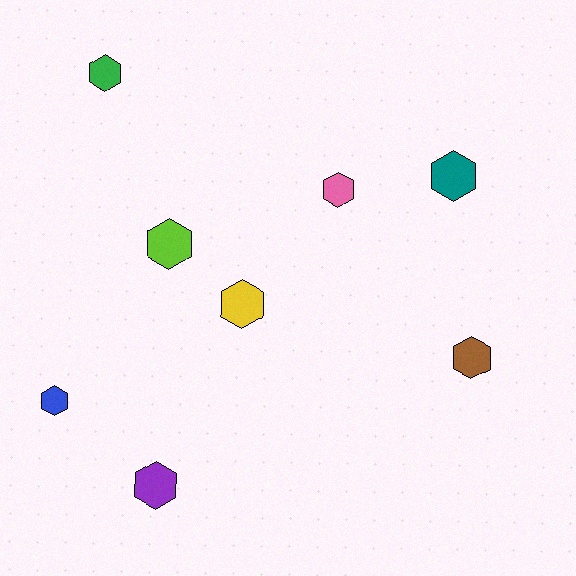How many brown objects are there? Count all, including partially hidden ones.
There is 1 brown object.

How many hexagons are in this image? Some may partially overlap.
There are 8 hexagons.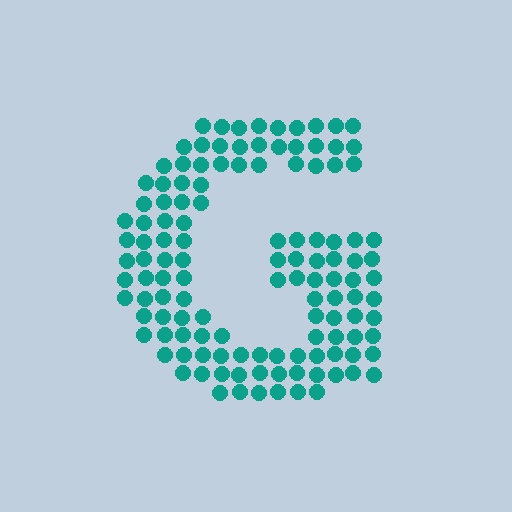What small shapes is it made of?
It is made of small circles.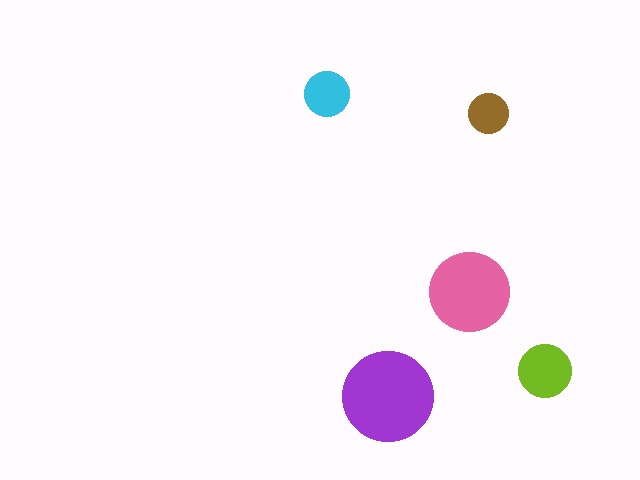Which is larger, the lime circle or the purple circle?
The purple one.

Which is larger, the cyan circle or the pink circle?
The pink one.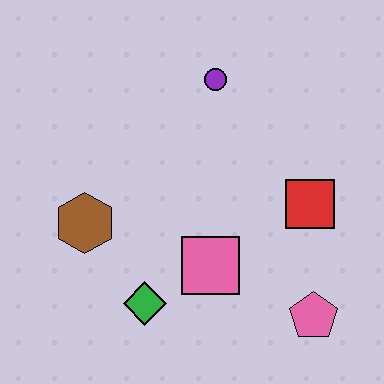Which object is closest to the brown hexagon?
The green diamond is closest to the brown hexagon.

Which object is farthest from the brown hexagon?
The pink pentagon is farthest from the brown hexagon.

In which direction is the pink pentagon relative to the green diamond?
The pink pentagon is to the right of the green diamond.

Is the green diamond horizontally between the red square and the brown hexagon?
Yes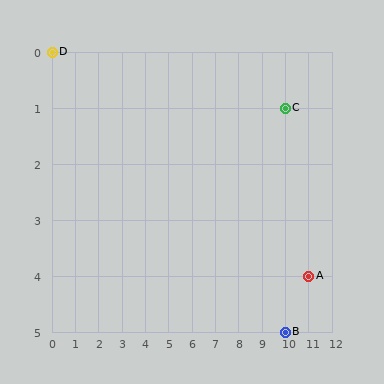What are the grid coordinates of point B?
Point B is at grid coordinates (10, 5).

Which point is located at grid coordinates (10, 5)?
Point B is at (10, 5).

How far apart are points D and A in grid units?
Points D and A are 11 columns and 4 rows apart (about 11.7 grid units diagonally).